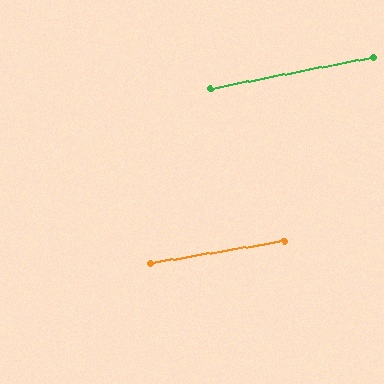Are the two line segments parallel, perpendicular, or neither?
Parallel — their directions differ by only 1.3°.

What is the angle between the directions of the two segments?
Approximately 1 degree.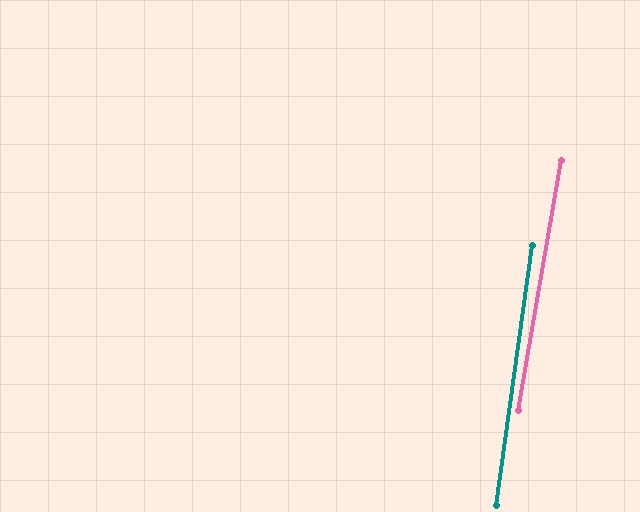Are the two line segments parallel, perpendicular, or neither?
Parallel — their directions differ by only 1.8°.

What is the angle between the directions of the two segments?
Approximately 2 degrees.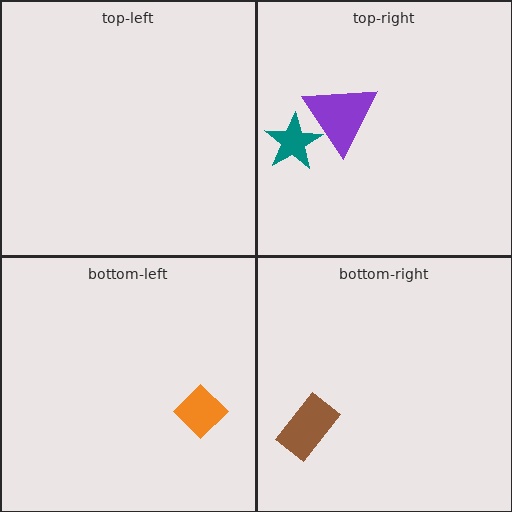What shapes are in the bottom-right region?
The brown rectangle.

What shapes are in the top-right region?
The teal star, the purple triangle.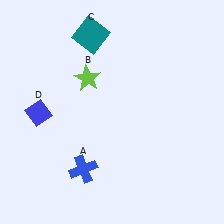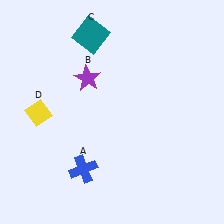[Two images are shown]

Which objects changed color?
B changed from lime to purple. D changed from blue to yellow.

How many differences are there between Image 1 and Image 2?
There are 2 differences between the two images.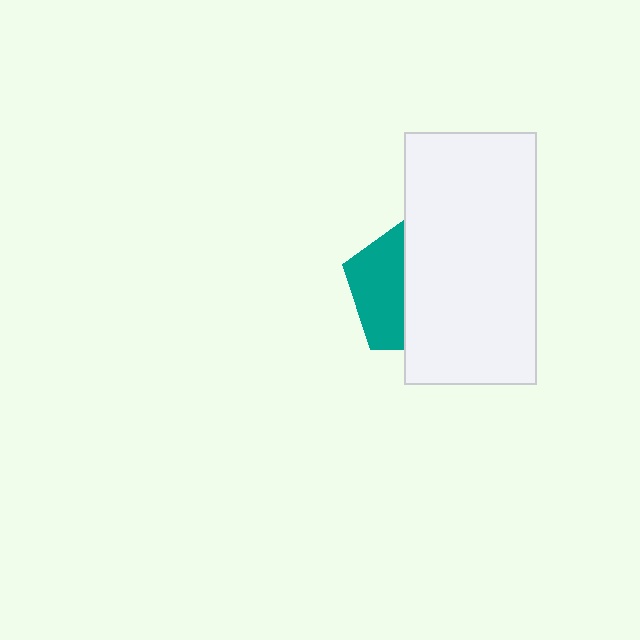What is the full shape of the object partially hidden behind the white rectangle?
The partially hidden object is a teal pentagon.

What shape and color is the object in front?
The object in front is a white rectangle.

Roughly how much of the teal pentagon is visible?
A small part of it is visible (roughly 39%).